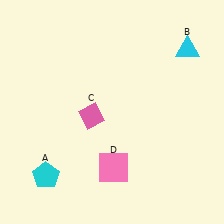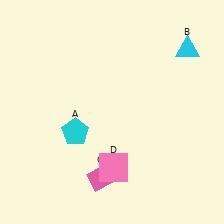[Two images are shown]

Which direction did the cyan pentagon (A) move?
The cyan pentagon (A) moved up.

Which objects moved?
The objects that moved are: the cyan pentagon (A), the pink diamond (C).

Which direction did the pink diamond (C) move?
The pink diamond (C) moved down.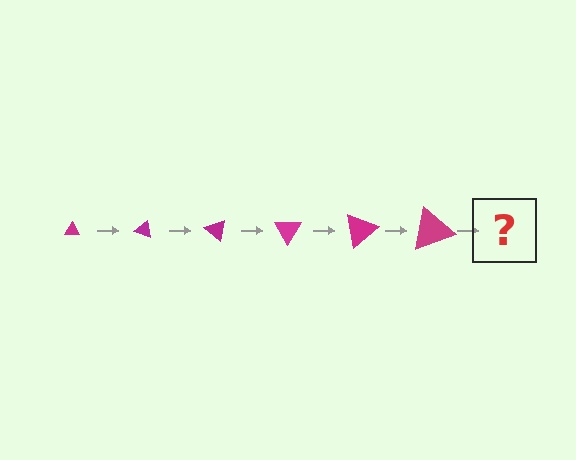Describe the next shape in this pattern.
It should be a triangle, larger than the previous one and rotated 120 degrees from the start.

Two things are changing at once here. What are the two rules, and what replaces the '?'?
The two rules are that the triangle grows larger each step and it rotates 20 degrees each step. The '?' should be a triangle, larger than the previous one and rotated 120 degrees from the start.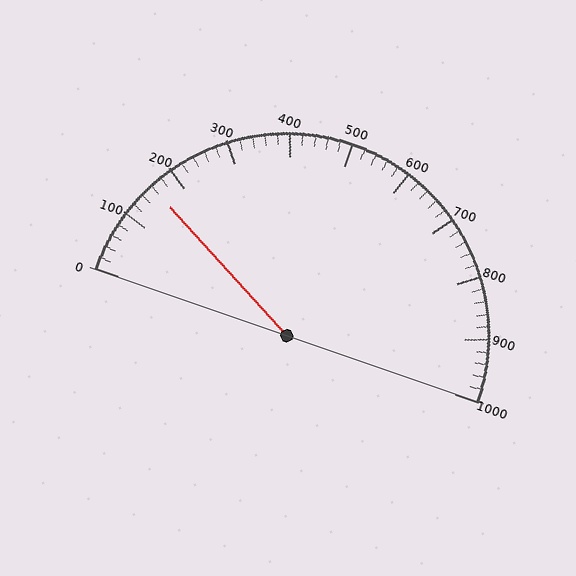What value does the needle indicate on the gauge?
The needle indicates approximately 160.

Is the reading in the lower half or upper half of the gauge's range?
The reading is in the lower half of the range (0 to 1000).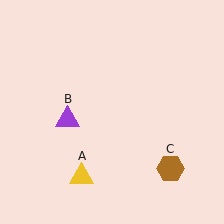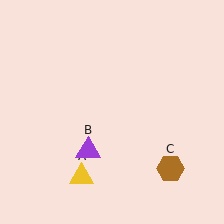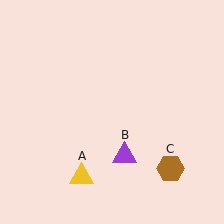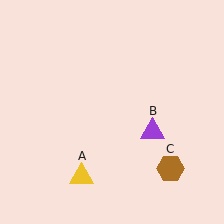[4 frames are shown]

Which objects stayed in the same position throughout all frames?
Yellow triangle (object A) and brown hexagon (object C) remained stationary.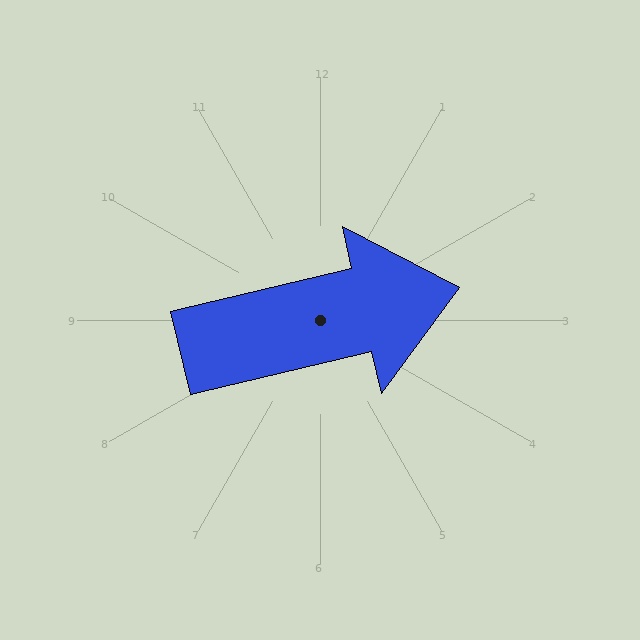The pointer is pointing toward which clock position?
Roughly 3 o'clock.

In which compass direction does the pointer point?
East.